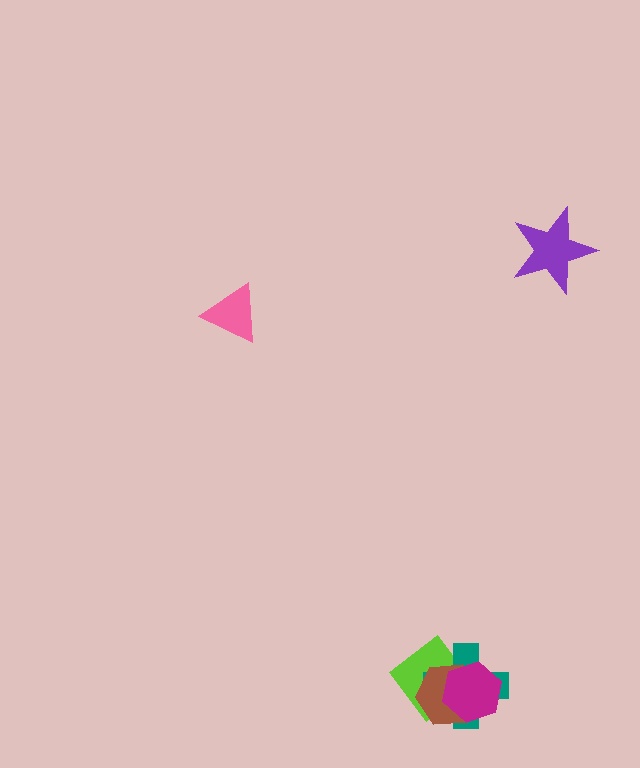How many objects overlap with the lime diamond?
3 objects overlap with the lime diamond.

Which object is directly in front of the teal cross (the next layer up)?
The brown hexagon is directly in front of the teal cross.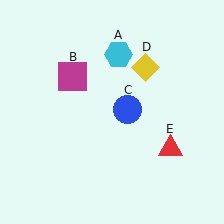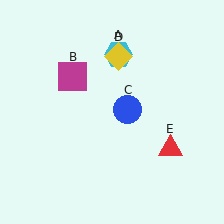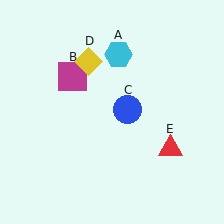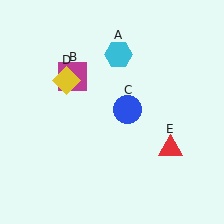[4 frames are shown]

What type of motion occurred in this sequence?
The yellow diamond (object D) rotated counterclockwise around the center of the scene.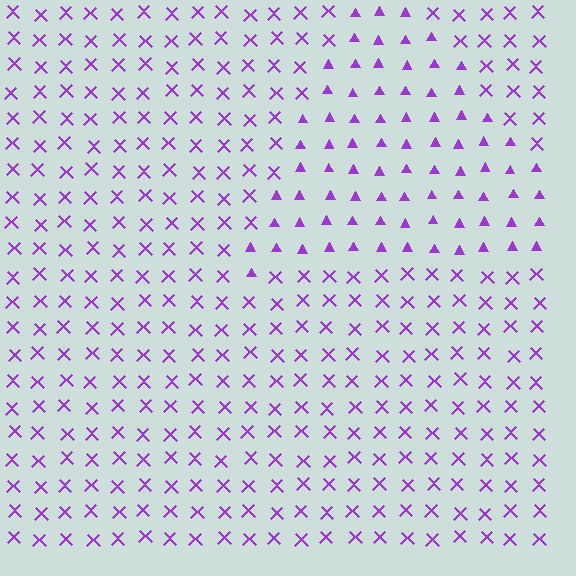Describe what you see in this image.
The image is filled with small purple elements arranged in a uniform grid. A triangle-shaped region contains triangles, while the surrounding area contains X marks. The boundary is defined purely by the change in element shape.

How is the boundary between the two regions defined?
The boundary is defined by a change in element shape: triangles inside vs. X marks outside. All elements share the same color and spacing.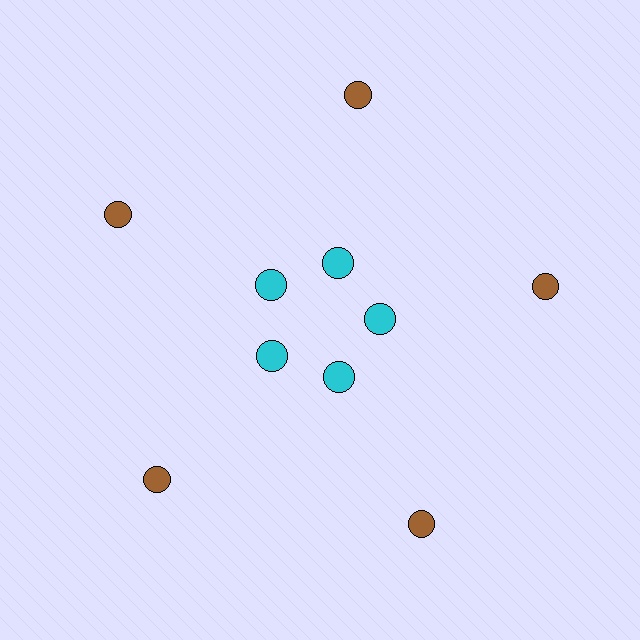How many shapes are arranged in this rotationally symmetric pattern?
There are 10 shapes, arranged in 5 groups of 2.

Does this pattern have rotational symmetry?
Yes, this pattern has 5-fold rotational symmetry. It looks the same after rotating 72 degrees around the center.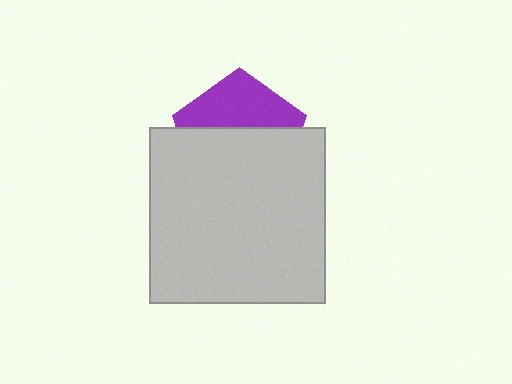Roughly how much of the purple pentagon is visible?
A small part of it is visible (roughly 40%).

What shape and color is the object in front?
The object in front is a light gray square.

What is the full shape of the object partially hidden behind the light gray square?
The partially hidden object is a purple pentagon.